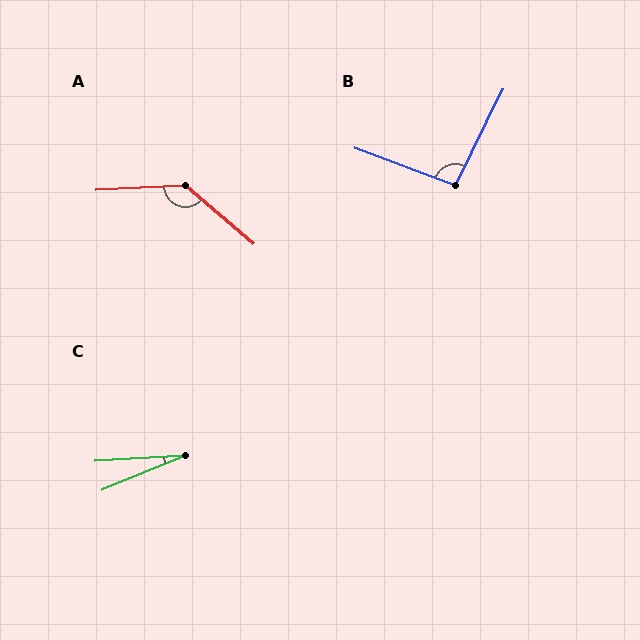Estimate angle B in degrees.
Approximately 95 degrees.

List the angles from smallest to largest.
C (19°), B (95°), A (136°).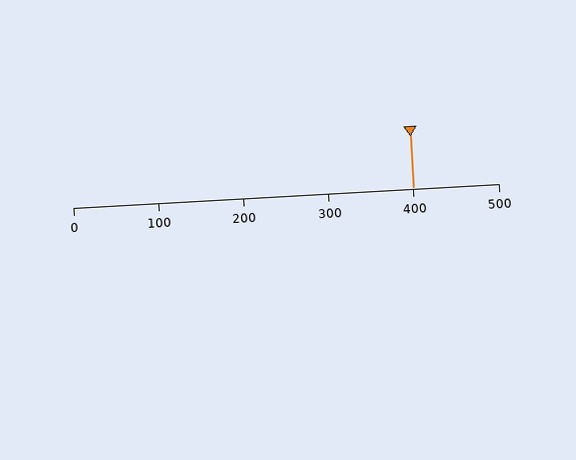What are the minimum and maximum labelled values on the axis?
The axis runs from 0 to 500.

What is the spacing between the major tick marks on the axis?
The major ticks are spaced 100 apart.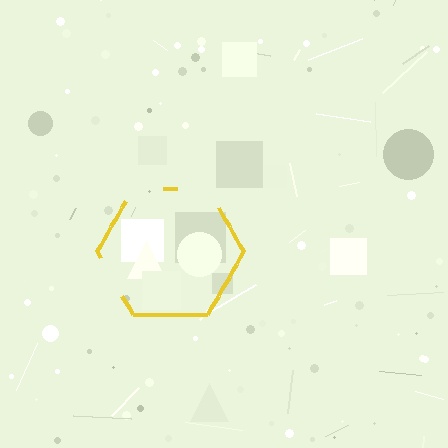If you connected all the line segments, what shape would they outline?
They would outline a hexagon.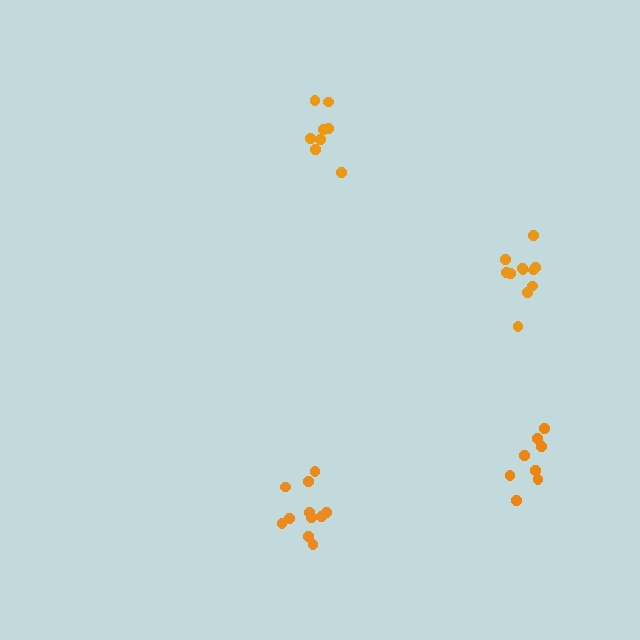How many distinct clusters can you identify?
There are 4 distinct clusters.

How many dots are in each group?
Group 1: 11 dots, Group 2: 11 dots, Group 3: 8 dots, Group 4: 8 dots (38 total).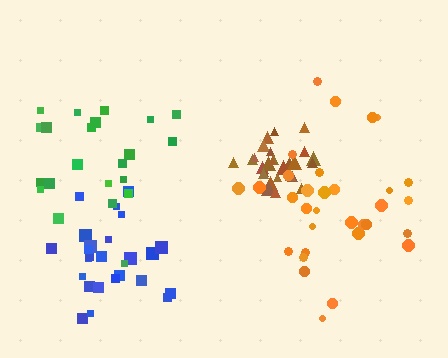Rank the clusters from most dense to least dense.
brown, blue, green, orange.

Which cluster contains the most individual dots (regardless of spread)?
Orange (33).